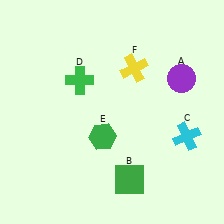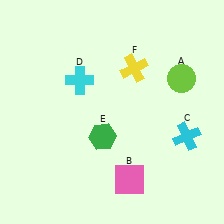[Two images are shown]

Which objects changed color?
A changed from purple to lime. B changed from green to pink. D changed from green to cyan.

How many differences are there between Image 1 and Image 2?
There are 3 differences between the two images.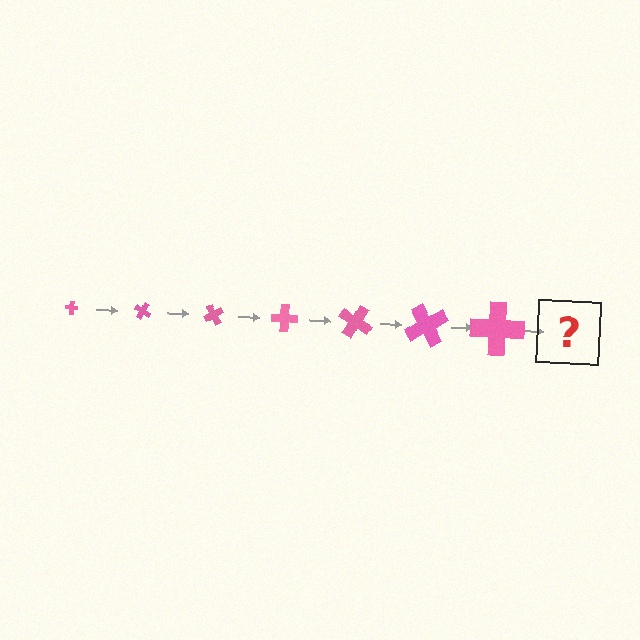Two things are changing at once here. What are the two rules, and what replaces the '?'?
The two rules are that the cross grows larger each step and it rotates 30 degrees each step. The '?' should be a cross, larger than the previous one and rotated 210 degrees from the start.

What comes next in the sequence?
The next element should be a cross, larger than the previous one and rotated 210 degrees from the start.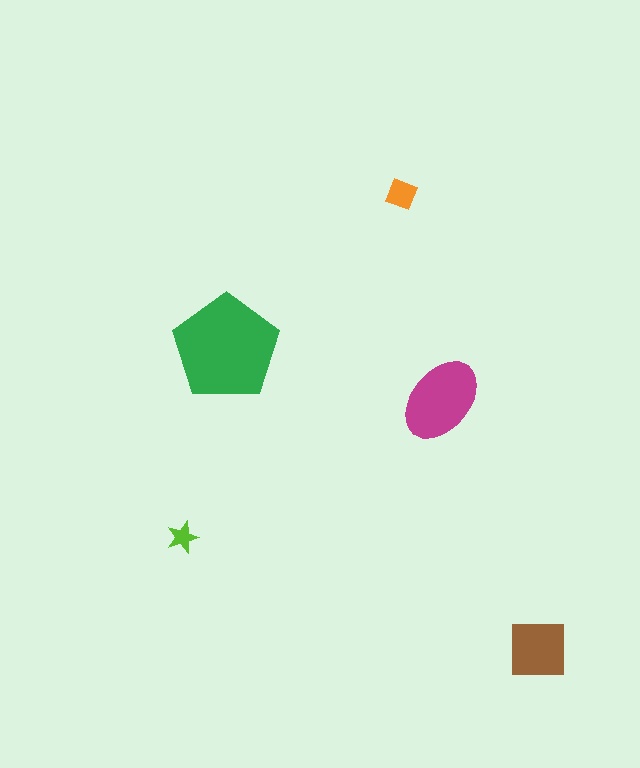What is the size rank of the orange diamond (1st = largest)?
4th.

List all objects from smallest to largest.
The lime star, the orange diamond, the brown square, the magenta ellipse, the green pentagon.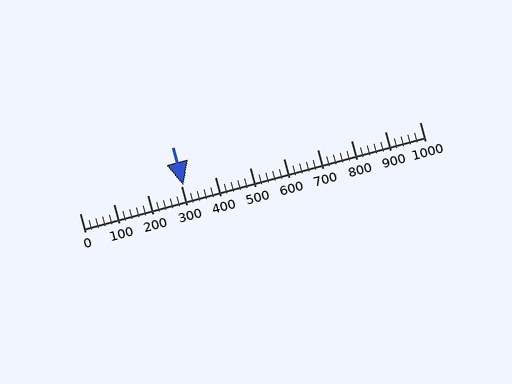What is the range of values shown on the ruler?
The ruler shows values from 0 to 1000.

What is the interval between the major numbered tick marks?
The major tick marks are spaced 100 units apart.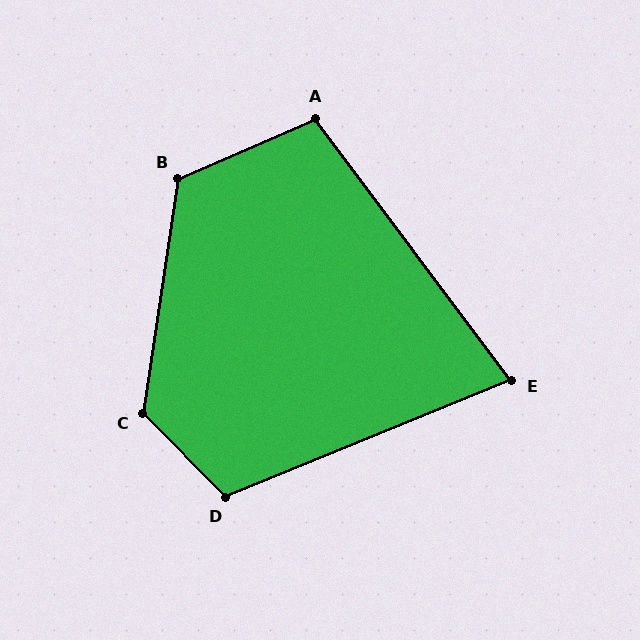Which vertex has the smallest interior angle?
E, at approximately 75 degrees.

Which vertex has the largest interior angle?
C, at approximately 127 degrees.